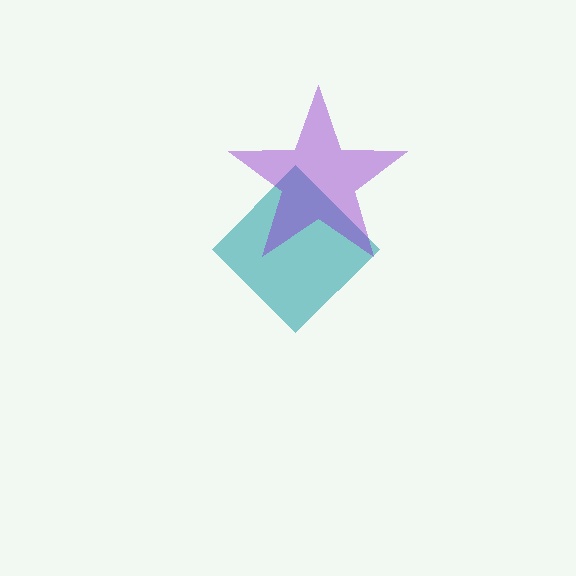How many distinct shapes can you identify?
There are 2 distinct shapes: a teal diamond, a purple star.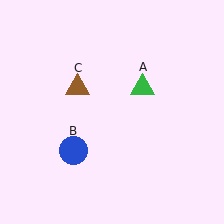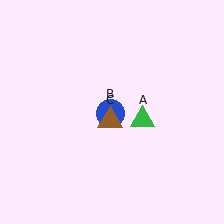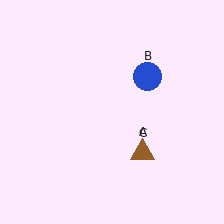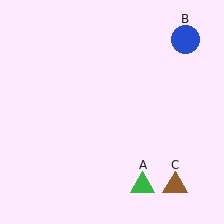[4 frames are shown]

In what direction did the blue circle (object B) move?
The blue circle (object B) moved up and to the right.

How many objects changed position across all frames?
3 objects changed position: green triangle (object A), blue circle (object B), brown triangle (object C).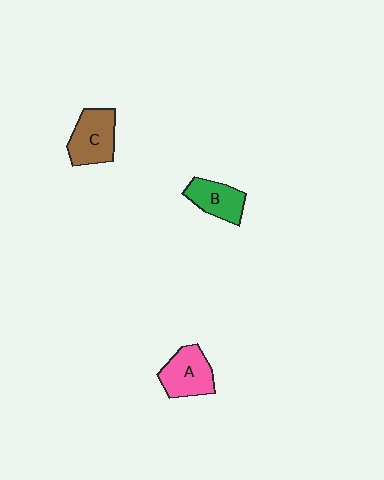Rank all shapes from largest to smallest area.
From largest to smallest: C (brown), A (pink), B (green).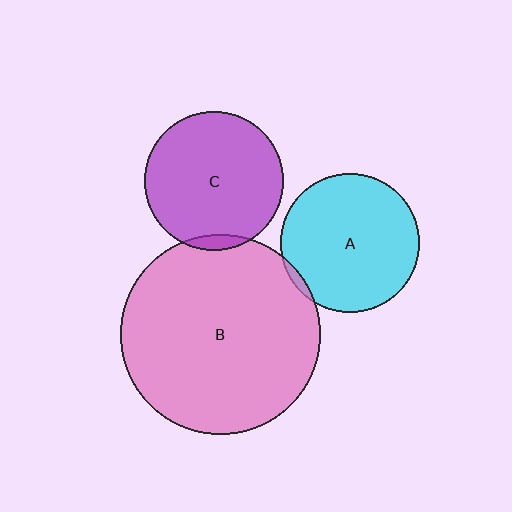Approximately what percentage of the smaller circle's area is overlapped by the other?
Approximately 5%.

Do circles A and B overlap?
Yes.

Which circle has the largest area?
Circle B (pink).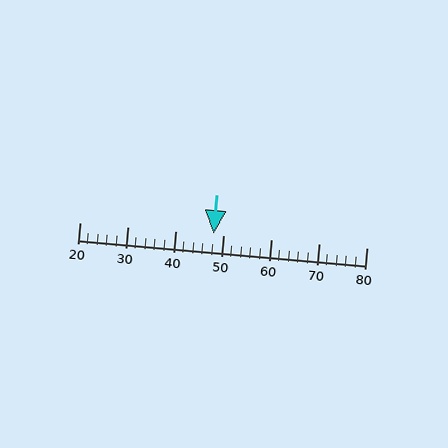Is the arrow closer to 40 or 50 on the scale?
The arrow is closer to 50.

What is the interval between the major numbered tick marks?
The major tick marks are spaced 10 units apart.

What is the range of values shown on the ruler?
The ruler shows values from 20 to 80.